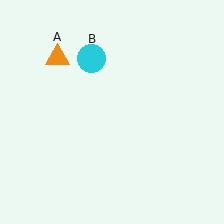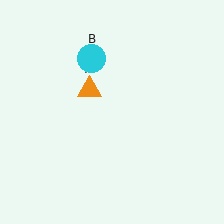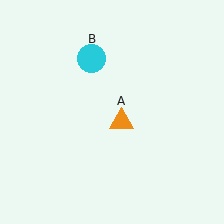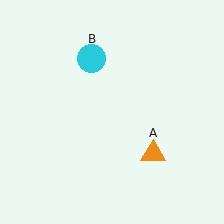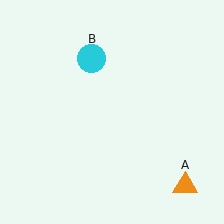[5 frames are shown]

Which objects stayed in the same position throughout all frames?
Cyan circle (object B) remained stationary.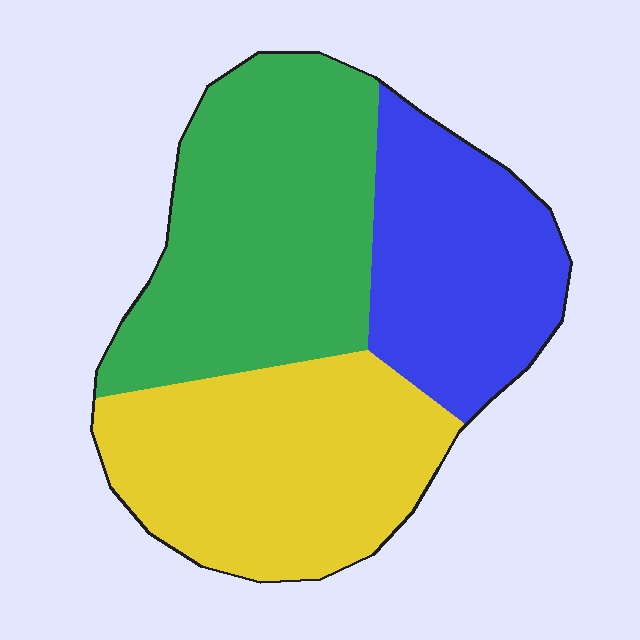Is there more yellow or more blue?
Yellow.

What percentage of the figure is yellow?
Yellow takes up about one third (1/3) of the figure.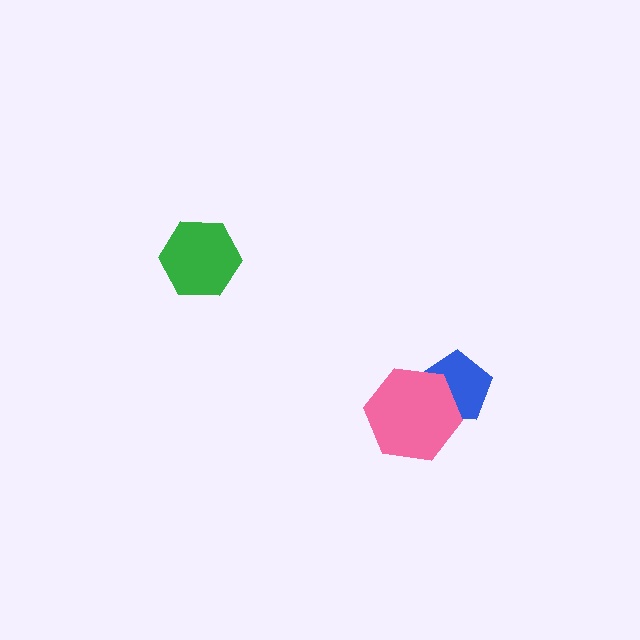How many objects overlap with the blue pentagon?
1 object overlaps with the blue pentagon.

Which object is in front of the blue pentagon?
The pink hexagon is in front of the blue pentagon.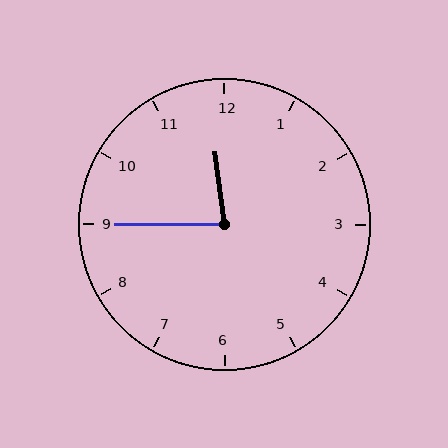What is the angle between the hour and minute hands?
Approximately 82 degrees.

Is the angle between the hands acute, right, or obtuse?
It is acute.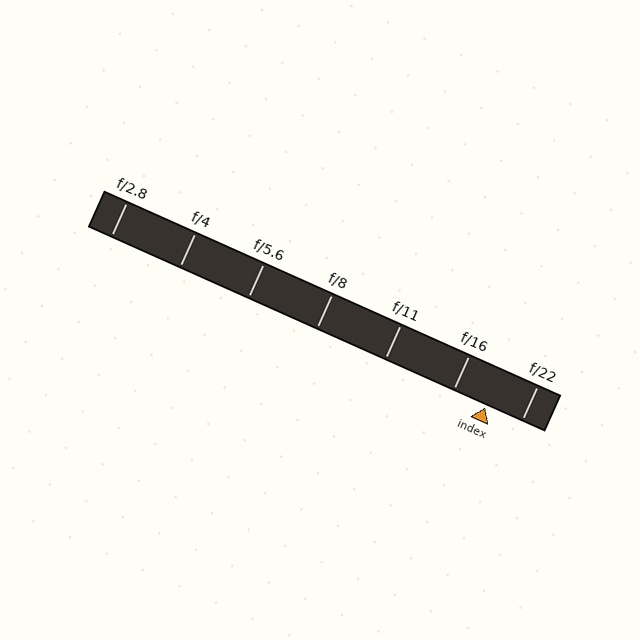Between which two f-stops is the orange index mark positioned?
The index mark is between f/16 and f/22.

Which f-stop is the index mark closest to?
The index mark is closest to f/16.